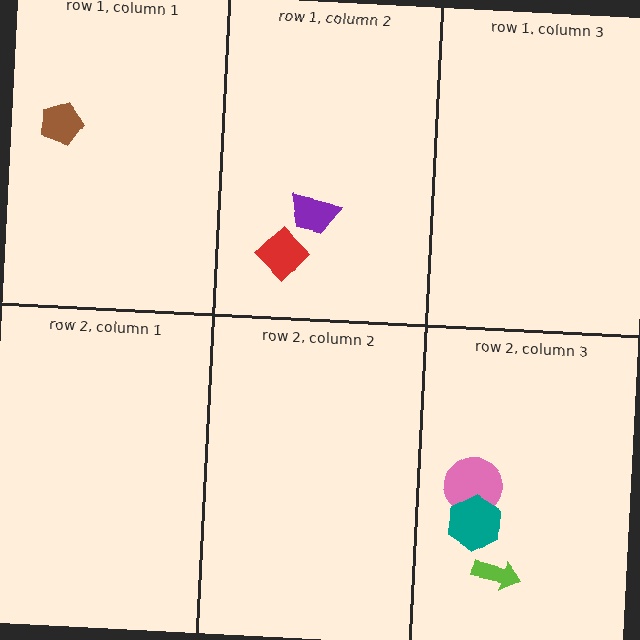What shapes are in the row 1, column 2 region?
The purple trapezoid, the red diamond.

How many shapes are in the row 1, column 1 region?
1.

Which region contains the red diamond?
The row 1, column 2 region.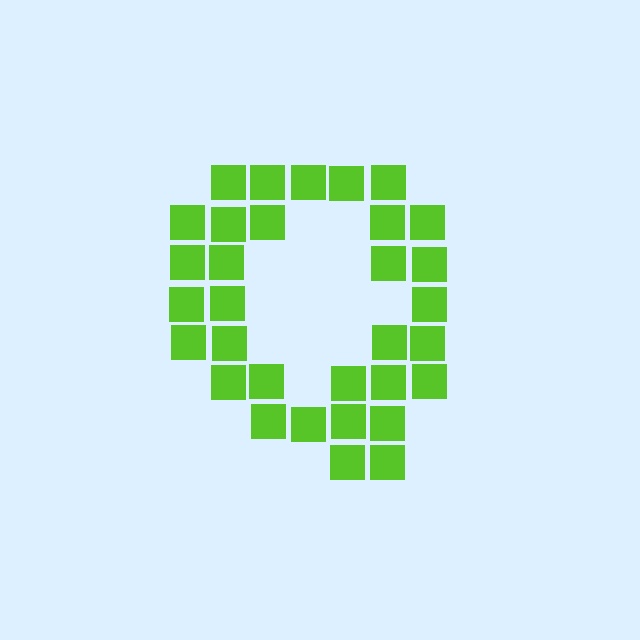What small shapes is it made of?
It is made of small squares.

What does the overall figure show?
The overall figure shows the letter Q.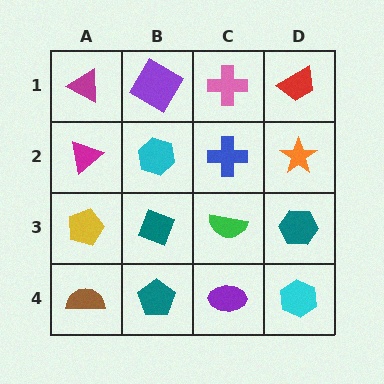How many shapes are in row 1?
4 shapes.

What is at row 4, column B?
A teal pentagon.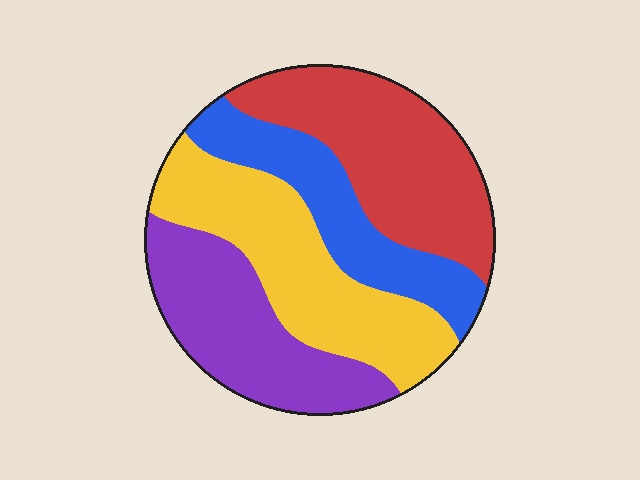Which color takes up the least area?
Blue, at roughly 20%.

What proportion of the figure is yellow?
Yellow covers 29% of the figure.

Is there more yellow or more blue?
Yellow.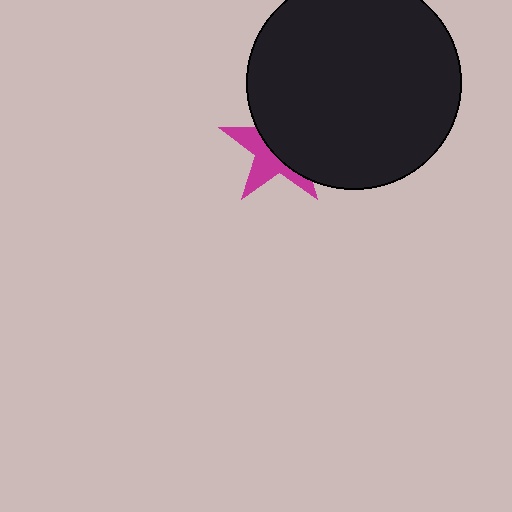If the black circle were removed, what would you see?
You would see the complete magenta star.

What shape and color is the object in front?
The object in front is a black circle.